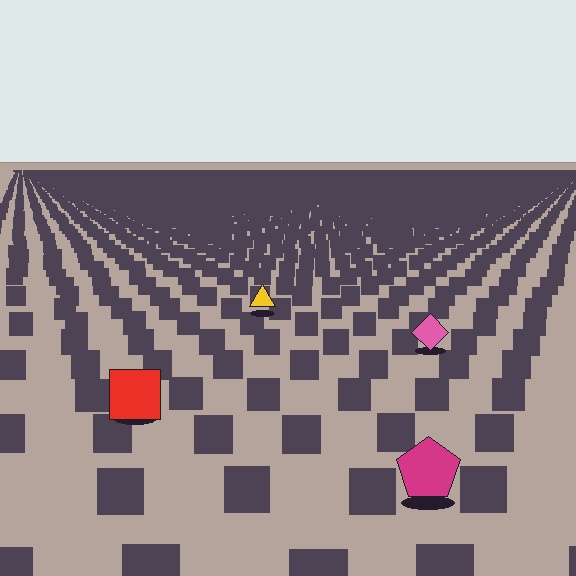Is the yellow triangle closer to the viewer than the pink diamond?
No. The pink diamond is closer — you can tell from the texture gradient: the ground texture is coarser near it.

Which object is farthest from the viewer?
The yellow triangle is farthest from the viewer. It appears smaller and the ground texture around it is denser.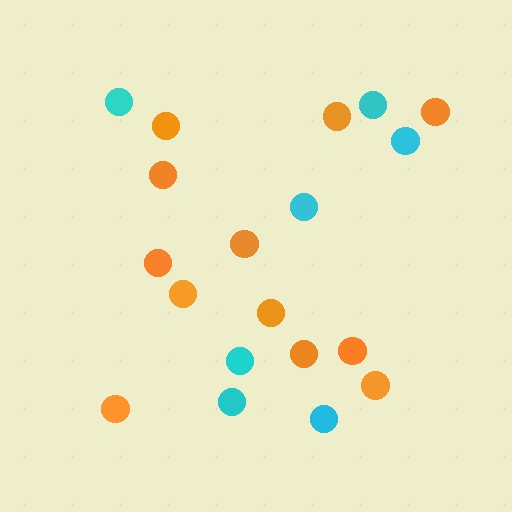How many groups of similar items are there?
There are 2 groups: one group of cyan circles (7) and one group of orange circles (12).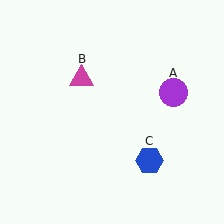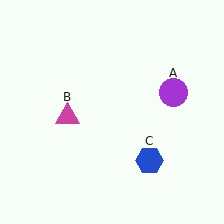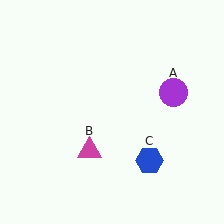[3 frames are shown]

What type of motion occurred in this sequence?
The magenta triangle (object B) rotated counterclockwise around the center of the scene.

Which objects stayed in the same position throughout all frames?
Purple circle (object A) and blue hexagon (object C) remained stationary.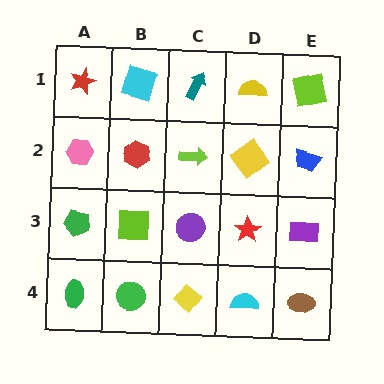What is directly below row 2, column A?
A green pentagon.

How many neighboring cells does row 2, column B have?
4.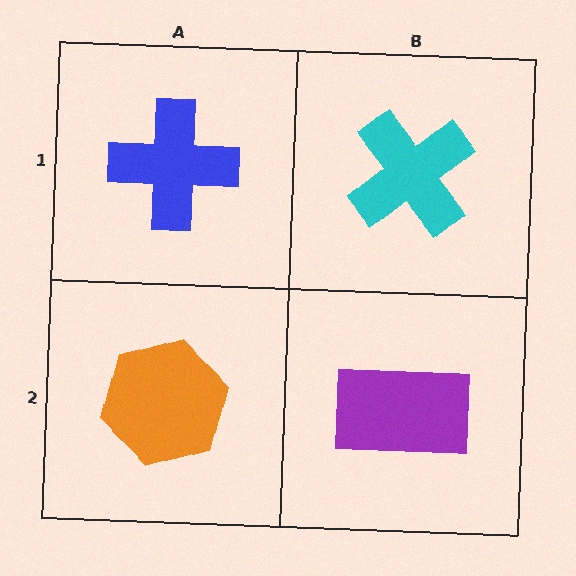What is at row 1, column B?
A cyan cross.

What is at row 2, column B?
A purple rectangle.